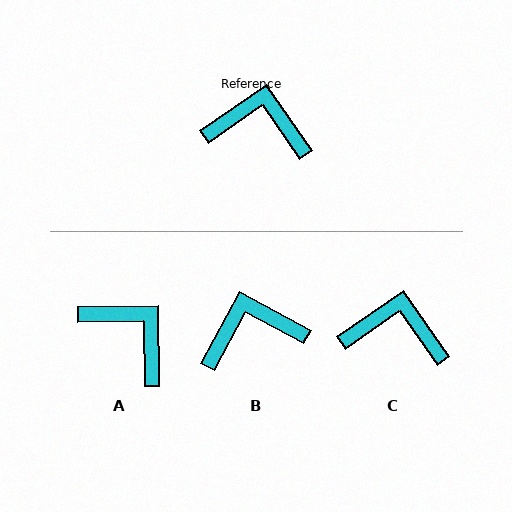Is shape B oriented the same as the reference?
No, it is off by about 27 degrees.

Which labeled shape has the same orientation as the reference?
C.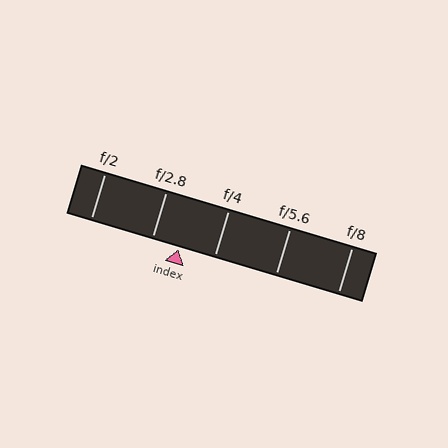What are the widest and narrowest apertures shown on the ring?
The widest aperture shown is f/2 and the narrowest is f/8.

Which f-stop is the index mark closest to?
The index mark is closest to f/2.8.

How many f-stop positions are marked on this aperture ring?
There are 5 f-stop positions marked.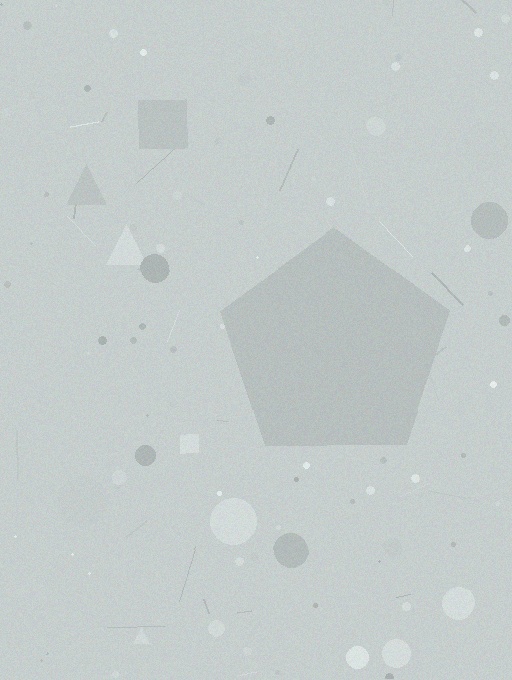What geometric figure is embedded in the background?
A pentagon is embedded in the background.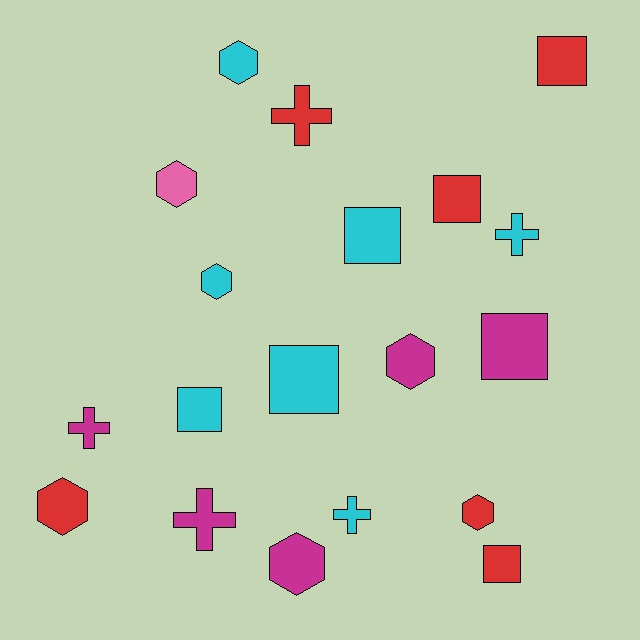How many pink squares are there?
There are no pink squares.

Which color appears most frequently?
Cyan, with 7 objects.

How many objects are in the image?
There are 19 objects.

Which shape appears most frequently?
Hexagon, with 7 objects.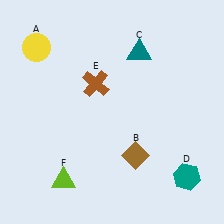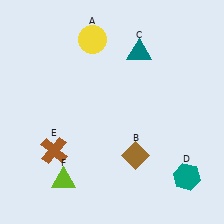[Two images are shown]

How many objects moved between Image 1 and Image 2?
2 objects moved between the two images.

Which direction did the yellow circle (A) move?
The yellow circle (A) moved right.